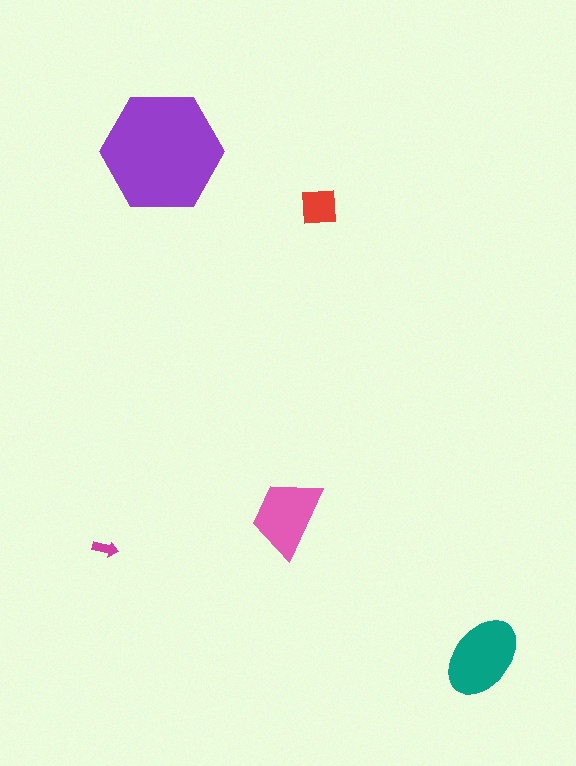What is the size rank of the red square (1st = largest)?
4th.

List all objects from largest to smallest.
The purple hexagon, the teal ellipse, the pink trapezoid, the red square, the magenta arrow.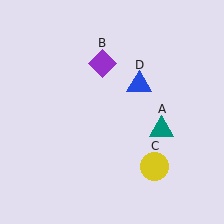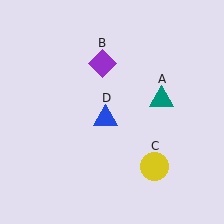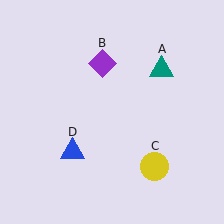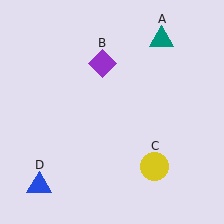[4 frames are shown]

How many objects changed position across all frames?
2 objects changed position: teal triangle (object A), blue triangle (object D).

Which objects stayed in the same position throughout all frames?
Purple diamond (object B) and yellow circle (object C) remained stationary.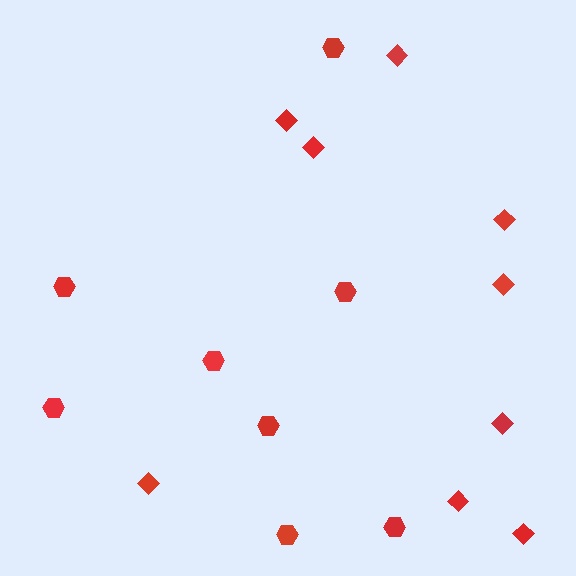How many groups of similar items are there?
There are 2 groups: one group of hexagons (8) and one group of diamonds (9).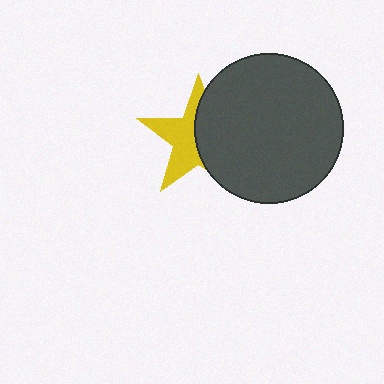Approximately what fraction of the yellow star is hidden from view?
Roughly 51% of the yellow star is hidden behind the dark gray circle.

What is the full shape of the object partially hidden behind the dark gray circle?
The partially hidden object is a yellow star.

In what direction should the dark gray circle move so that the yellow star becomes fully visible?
The dark gray circle should move right. That is the shortest direction to clear the overlap and leave the yellow star fully visible.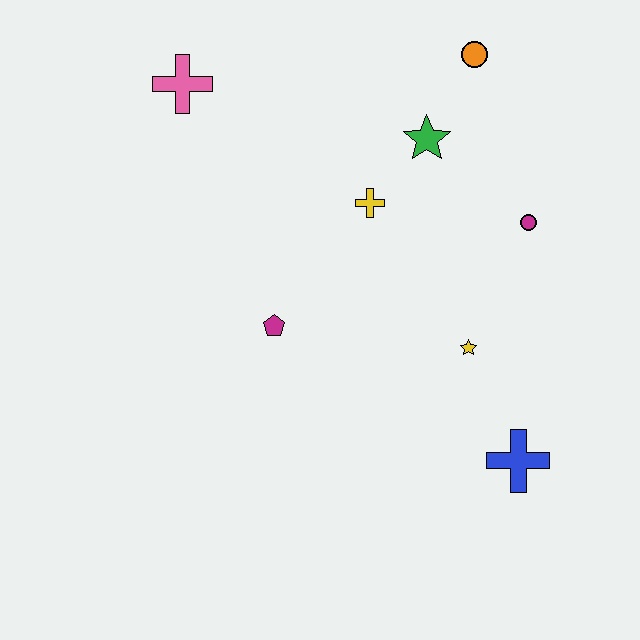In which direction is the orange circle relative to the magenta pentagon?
The orange circle is above the magenta pentagon.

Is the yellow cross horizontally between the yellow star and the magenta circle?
No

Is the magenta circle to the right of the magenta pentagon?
Yes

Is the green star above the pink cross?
No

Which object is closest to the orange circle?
The green star is closest to the orange circle.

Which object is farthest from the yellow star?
The pink cross is farthest from the yellow star.